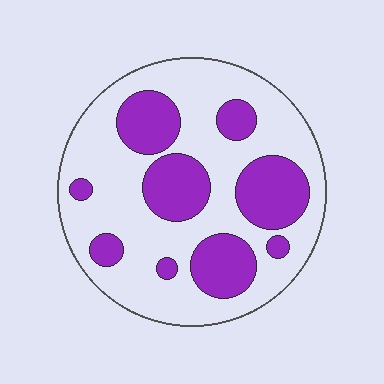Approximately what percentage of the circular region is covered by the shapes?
Approximately 30%.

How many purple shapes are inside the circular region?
9.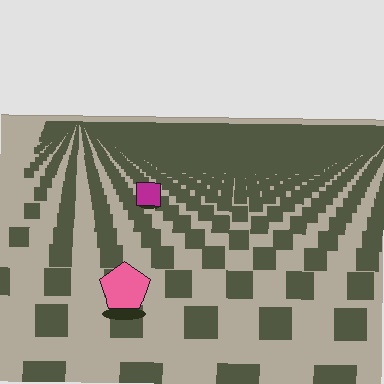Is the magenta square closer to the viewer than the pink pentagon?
No. The pink pentagon is closer — you can tell from the texture gradient: the ground texture is coarser near it.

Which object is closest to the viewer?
The pink pentagon is closest. The texture marks near it are larger and more spread out.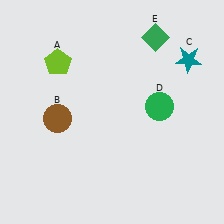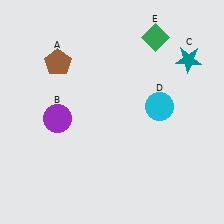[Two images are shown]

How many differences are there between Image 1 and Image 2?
There are 3 differences between the two images.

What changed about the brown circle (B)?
In Image 1, B is brown. In Image 2, it changed to purple.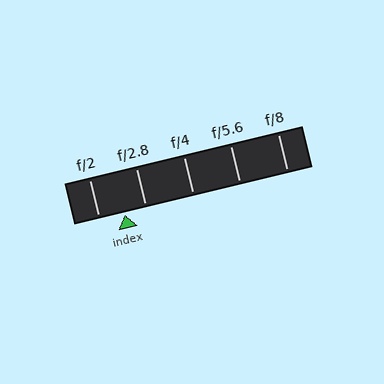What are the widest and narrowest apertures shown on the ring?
The widest aperture shown is f/2 and the narrowest is f/8.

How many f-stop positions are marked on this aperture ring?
There are 5 f-stop positions marked.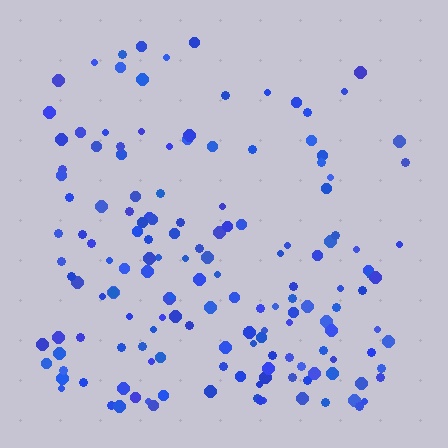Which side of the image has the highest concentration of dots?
The bottom.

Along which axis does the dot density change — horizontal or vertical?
Vertical.